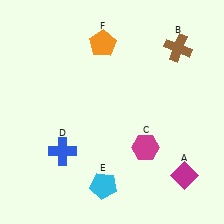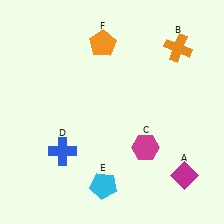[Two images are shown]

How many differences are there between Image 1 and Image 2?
There is 1 difference between the two images.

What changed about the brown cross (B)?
In Image 1, B is brown. In Image 2, it changed to orange.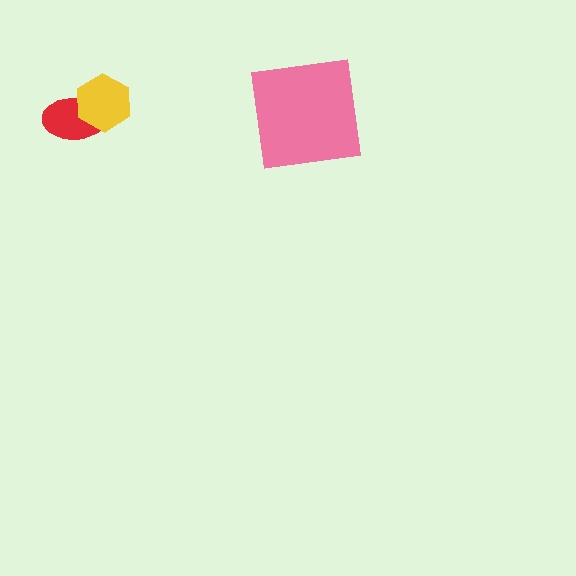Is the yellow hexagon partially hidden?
No, no other shape covers it.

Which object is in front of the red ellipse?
The yellow hexagon is in front of the red ellipse.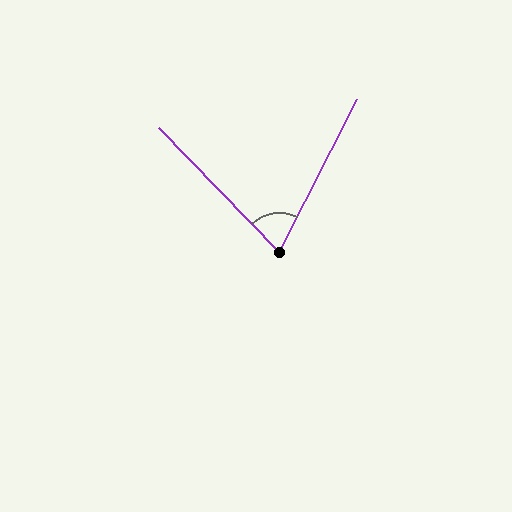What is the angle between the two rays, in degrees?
Approximately 71 degrees.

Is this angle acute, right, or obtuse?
It is acute.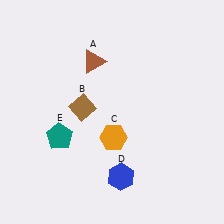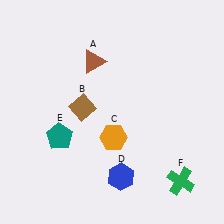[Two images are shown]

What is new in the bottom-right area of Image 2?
A green cross (F) was added in the bottom-right area of Image 2.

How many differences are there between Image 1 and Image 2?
There is 1 difference between the two images.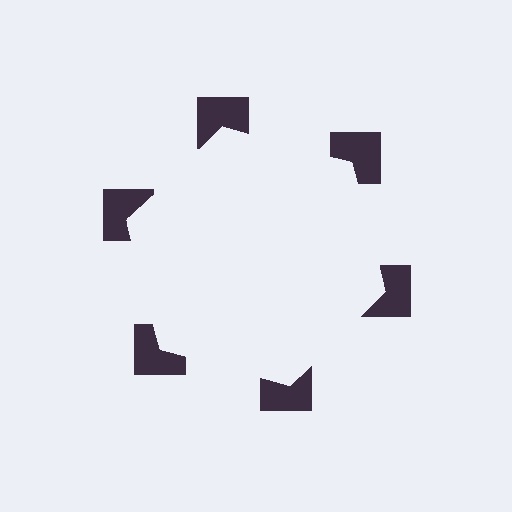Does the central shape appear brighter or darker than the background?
It typically appears slightly brighter than the background, even though no actual brightness change is drawn.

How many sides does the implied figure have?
6 sides.